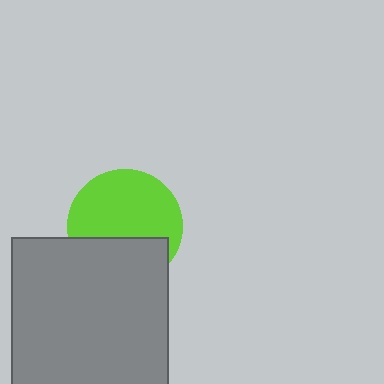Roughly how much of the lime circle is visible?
About half of it is visible (roughly 64%).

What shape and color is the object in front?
The object in front is a gray square.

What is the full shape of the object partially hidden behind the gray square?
The partially hidden object is a lime circle.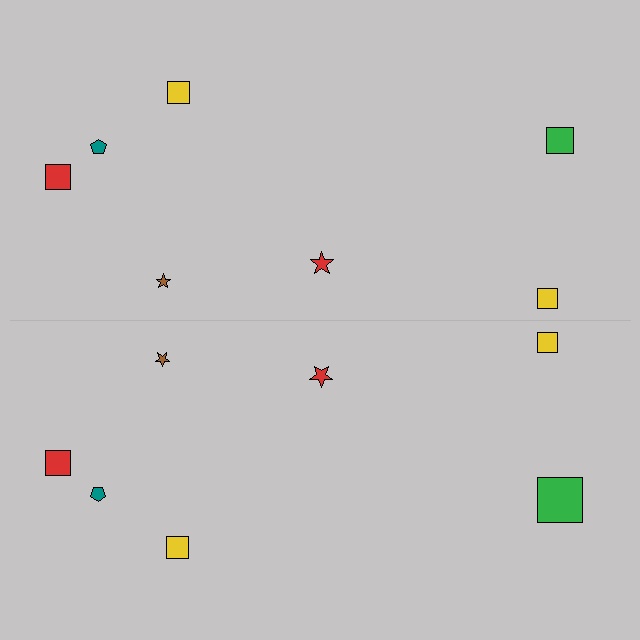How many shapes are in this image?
There are 14 shapes in this image.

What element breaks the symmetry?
The green square on the bottom side has a different size than its mirror counterpart.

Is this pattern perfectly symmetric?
No, the pattern is not perfectly symmetric. The green square on the bottom side has a different size than its mirror counterpart.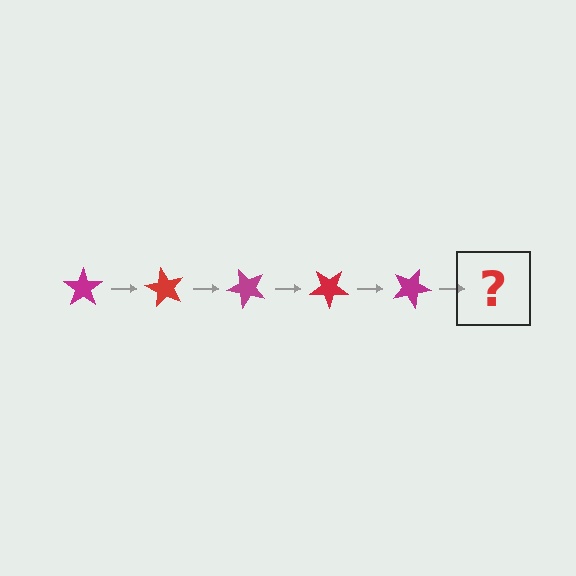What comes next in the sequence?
The next element should be a red star, rotated 300 degrees from the start.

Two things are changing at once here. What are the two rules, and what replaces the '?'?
The two rules are that it rotates 60 degrees each step and the color cycles through magenta and red. The '?' should be a red star, rotated 300 degrees from the start.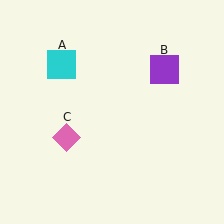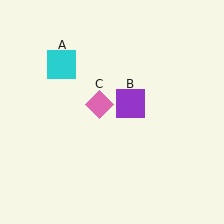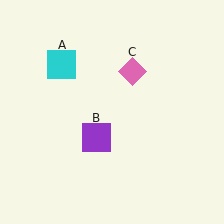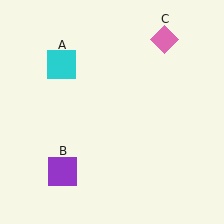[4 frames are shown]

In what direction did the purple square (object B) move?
The purple square (object B) moved down and to the left.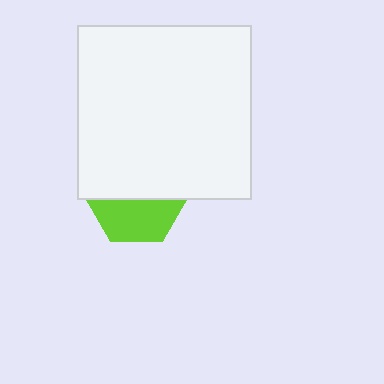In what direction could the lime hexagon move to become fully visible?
The lime hexagon could move down. That would shift it out from behind the white square entirely.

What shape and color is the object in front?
The object in front is a white square.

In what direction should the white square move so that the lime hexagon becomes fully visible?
The white square should move up. That is the shortest direction to clear the overlap and leave the lime hexagon fully visible.